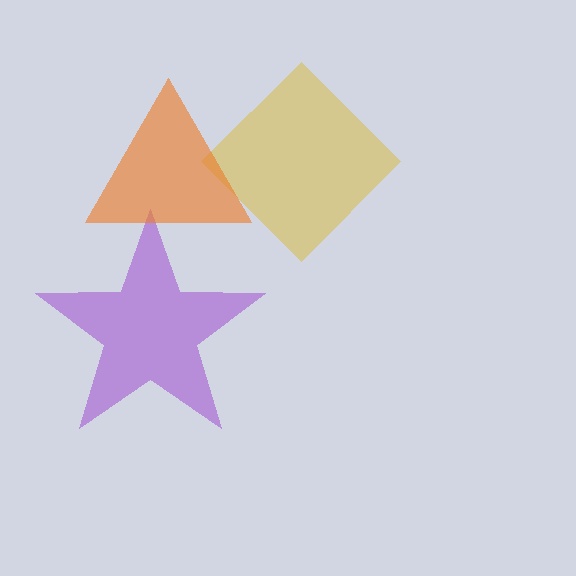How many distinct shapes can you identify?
There are 3 distinct shapes: a purple star, a yellow diamond, an orange triangle.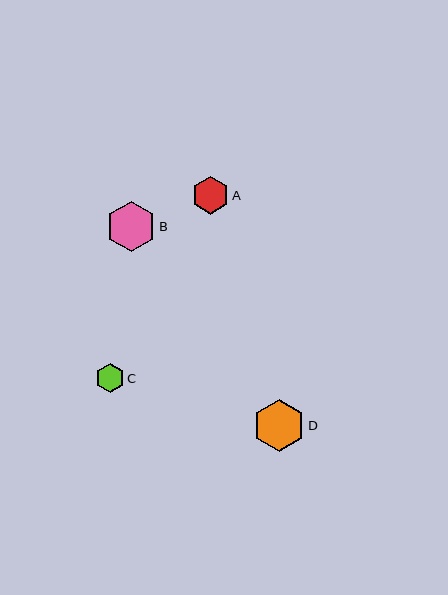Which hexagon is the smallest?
Hexagon C is the smallest with a size of approximately 29 pixels.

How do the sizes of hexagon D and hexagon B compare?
Hexagon D and hexagon B are approximately the same size.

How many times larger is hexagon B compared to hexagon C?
Hexagon B is approximately 1.8 times the size of hexagon C.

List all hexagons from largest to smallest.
From largest to smallest: D, B, A, C.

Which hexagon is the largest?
Hexagon D is the largest with a size of approximately 52 pixels.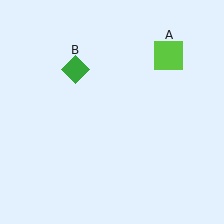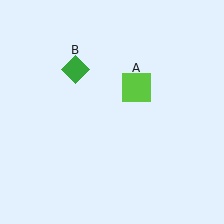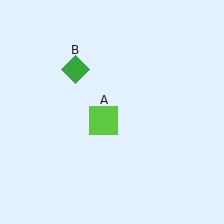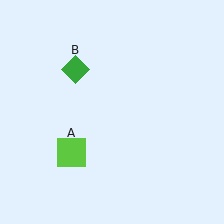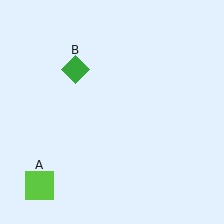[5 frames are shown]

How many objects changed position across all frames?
1 object changed position: lime square (object A).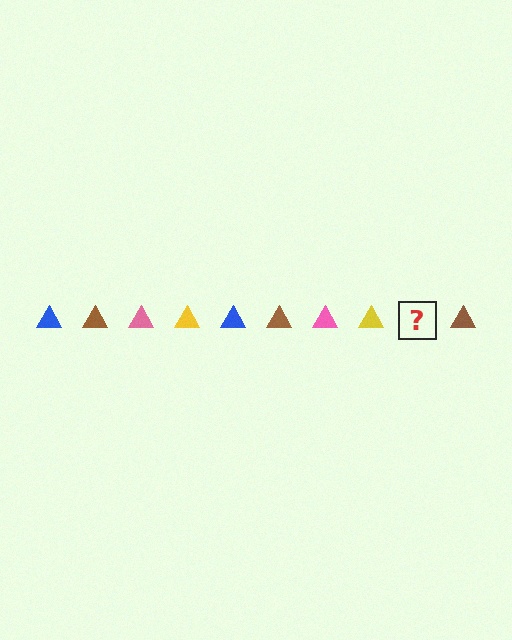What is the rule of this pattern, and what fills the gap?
The rule is that the pattern cycles through blue, brown, pink, yellow triangles. The gap should be filled with a blue triangle.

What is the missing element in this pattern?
The missing element is a blue triangle.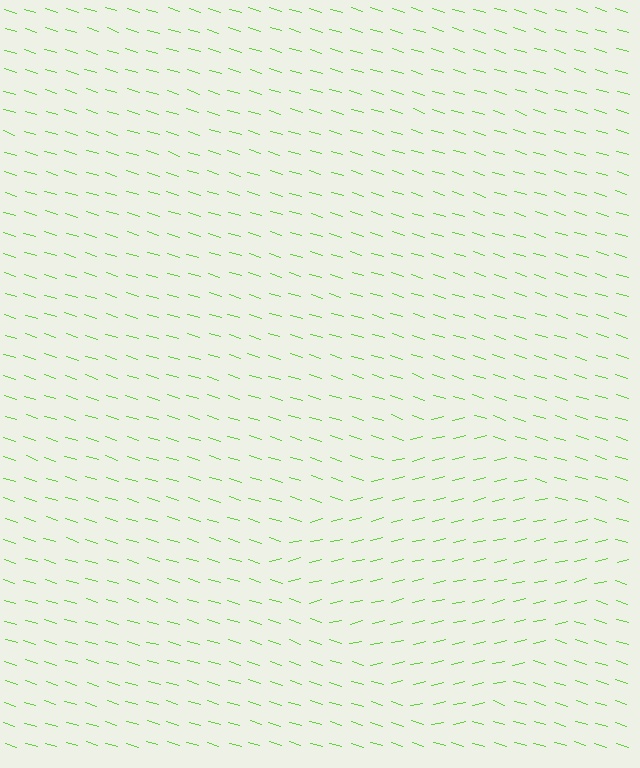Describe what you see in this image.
The image is filled with small lime line segments. A diamond region in the image has lines oriented differently from the surrounding lines, creating a visible texture boundary.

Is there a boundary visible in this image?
Yes, there is a texture boundary formed by a change in line orientation.